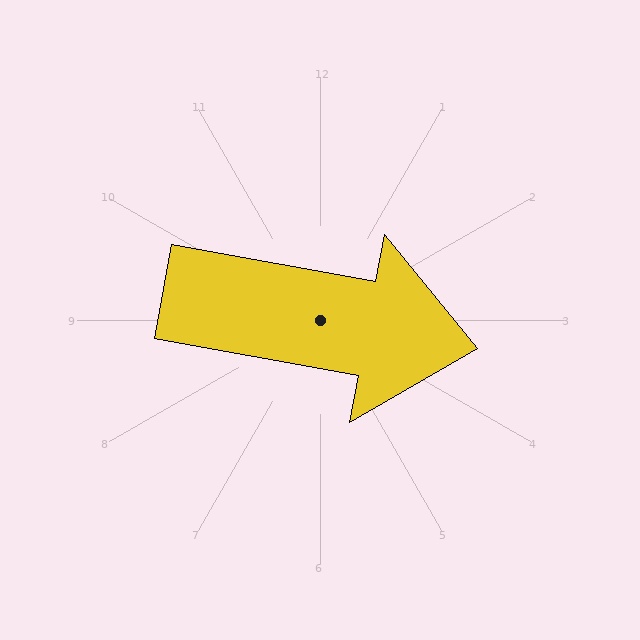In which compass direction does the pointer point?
East.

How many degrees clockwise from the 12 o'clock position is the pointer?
Approximately 100 degrees.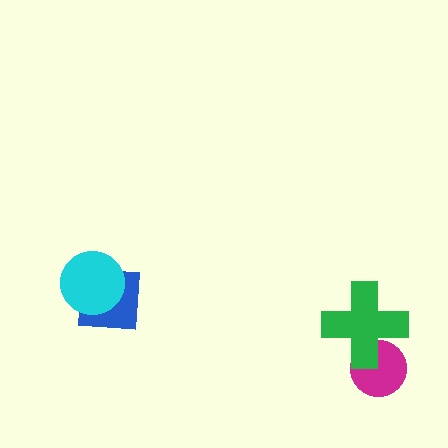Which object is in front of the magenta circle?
The green cross is in front of the magenta circle.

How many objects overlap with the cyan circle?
1 object overlaps with the cyan circle.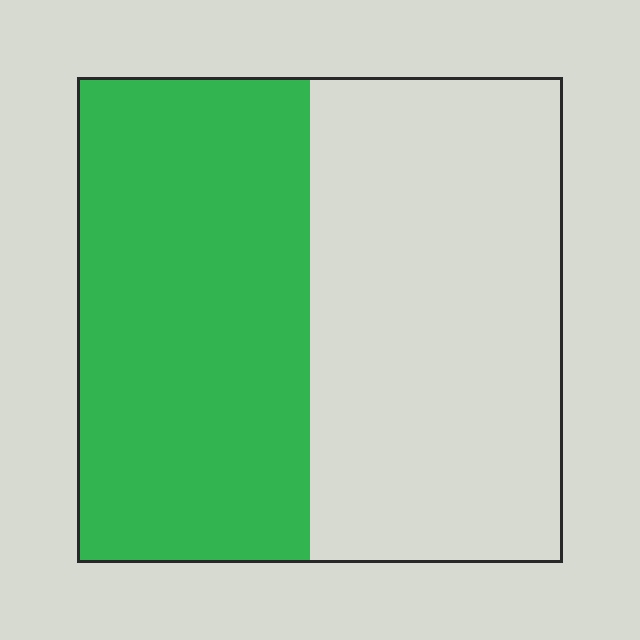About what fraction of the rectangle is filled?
About one half (1/2).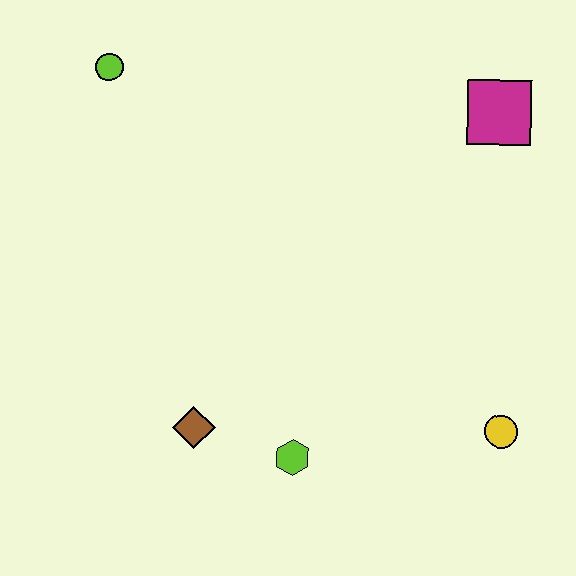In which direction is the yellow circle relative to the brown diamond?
The yellow circle is to the right of the brown diamond.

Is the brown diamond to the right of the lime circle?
Yes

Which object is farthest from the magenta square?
The brown diamond is farthest from the magenta square.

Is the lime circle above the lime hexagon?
Yes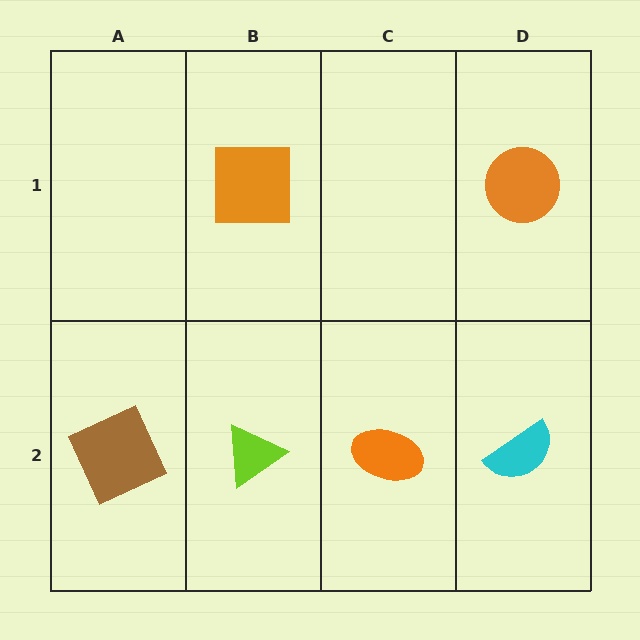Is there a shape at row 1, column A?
No, that cell is empty.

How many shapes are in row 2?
4 shapes.